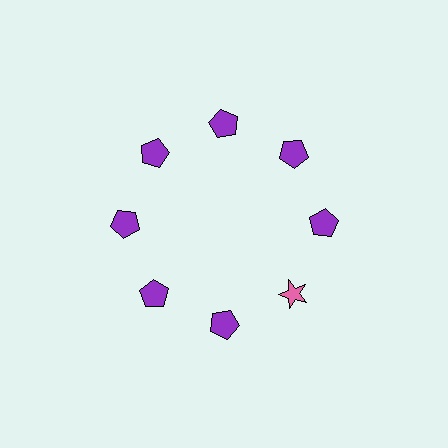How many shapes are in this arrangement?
There are 8 shapes arranged in a ring pattern.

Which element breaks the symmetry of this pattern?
The pink star at roughly the 4 o'clock position breaks the symmetry. All other shapes are purple pentagons.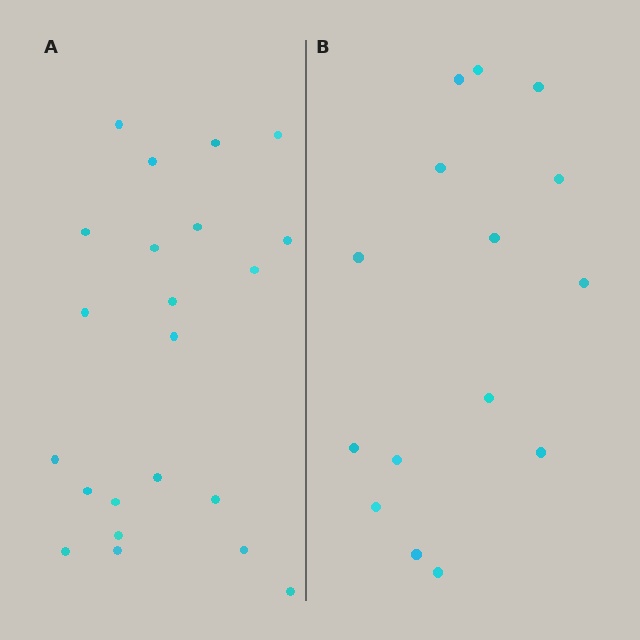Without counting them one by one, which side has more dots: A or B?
Region A (the left region) has more dots.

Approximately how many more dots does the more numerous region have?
Region A has roughly 8 or so more dots than region B.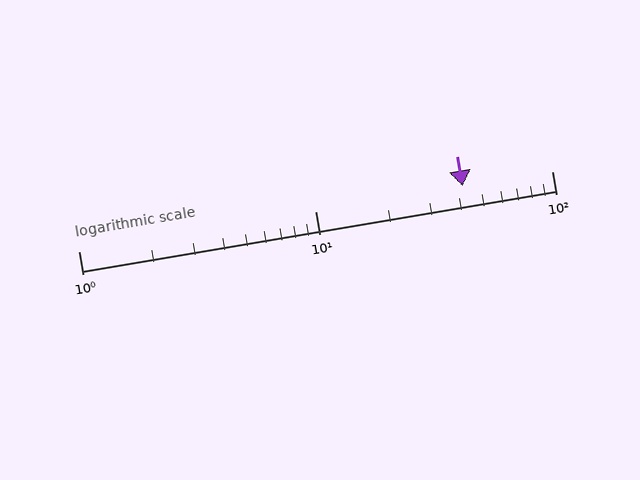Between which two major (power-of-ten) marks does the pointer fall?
The pointer is between 10 and 100.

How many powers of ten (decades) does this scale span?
The scale spans 2 decades, from 1 to 100.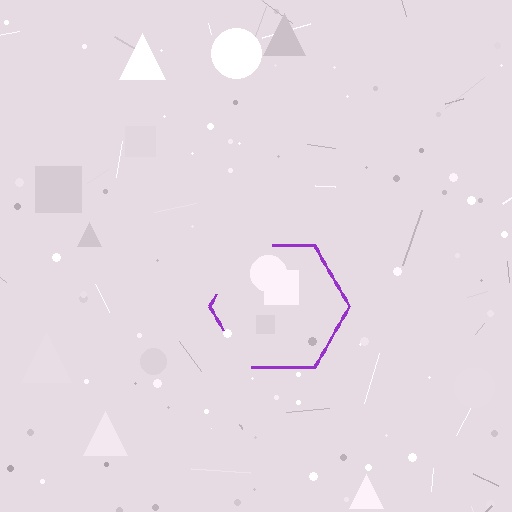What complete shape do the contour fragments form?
The contour fragments form a hexagon.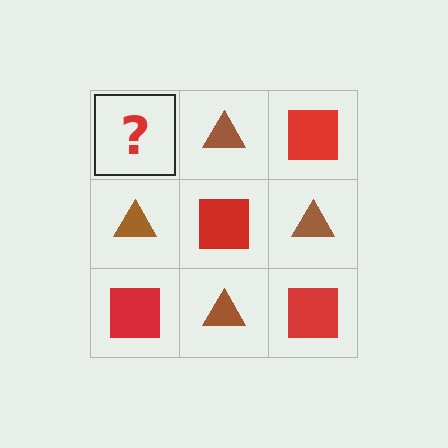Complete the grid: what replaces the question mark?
The question mark should be replaced with a red square.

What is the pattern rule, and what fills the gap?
The rule is that it alternates red square and brown triangle in a checkerboard pattern. The gap should be filled with a red square.